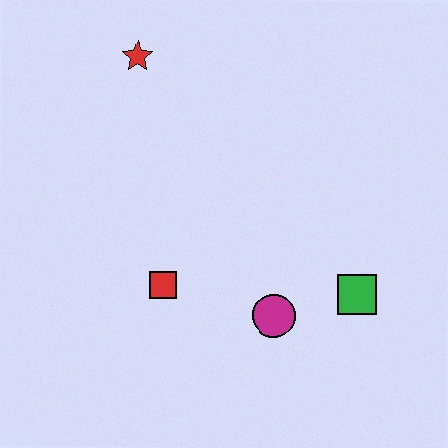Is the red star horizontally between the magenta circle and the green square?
No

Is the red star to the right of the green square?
No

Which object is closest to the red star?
The red square is closest to the red star.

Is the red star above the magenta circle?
Yes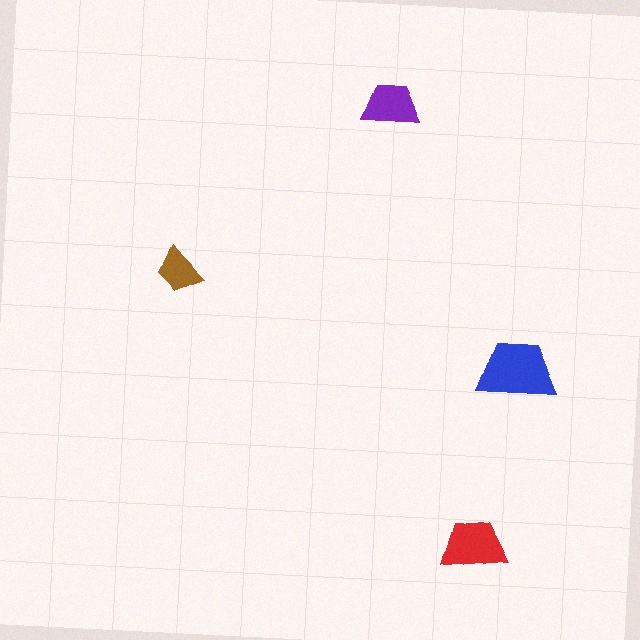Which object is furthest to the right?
The blue trapezoid is rightmost.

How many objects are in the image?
There are 4 objects in the image.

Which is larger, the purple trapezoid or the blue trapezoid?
The blue one.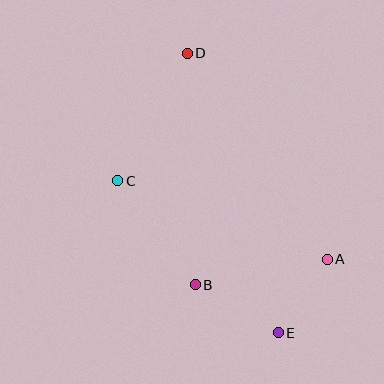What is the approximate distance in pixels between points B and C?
The distance between B and C is approximately 130 pixels.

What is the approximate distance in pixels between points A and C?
The distance between A and C is approximately 223 pixels.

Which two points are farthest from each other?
Points D and E are farthest from each other.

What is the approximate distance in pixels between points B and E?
The distance between B and E is approximately 96 pixels.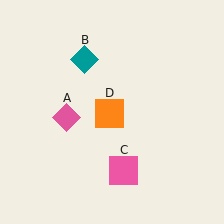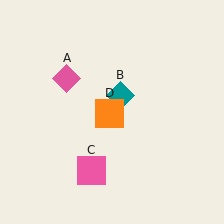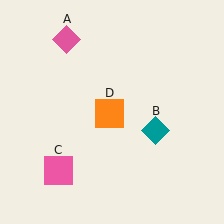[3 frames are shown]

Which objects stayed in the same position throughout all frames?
Orange square (object D) remained stationary.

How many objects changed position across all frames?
3 objects changed position: pink diamond (object A), teal diamond (object B), pink square (object C).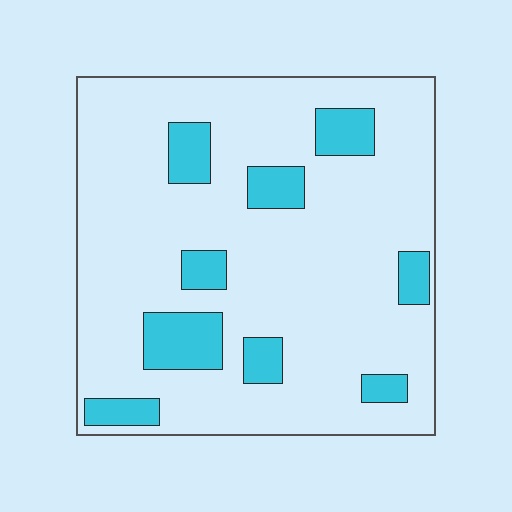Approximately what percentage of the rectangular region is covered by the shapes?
Approximately 15%.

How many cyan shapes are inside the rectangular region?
9.